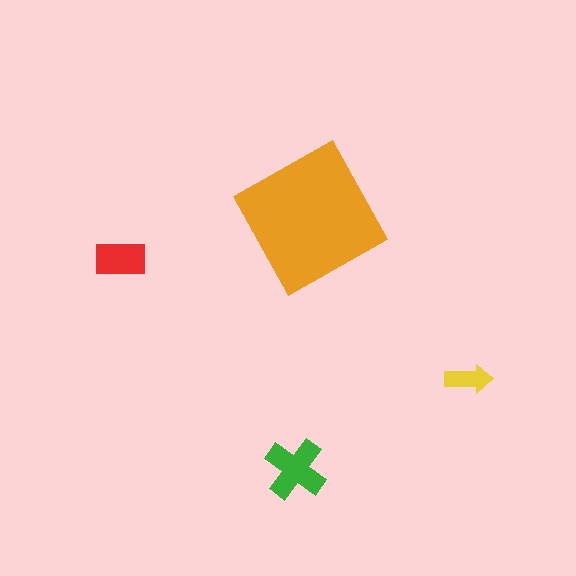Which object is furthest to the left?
The red rectangle is leftmost.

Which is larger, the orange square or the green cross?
The orange square.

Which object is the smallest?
The yellow arrow.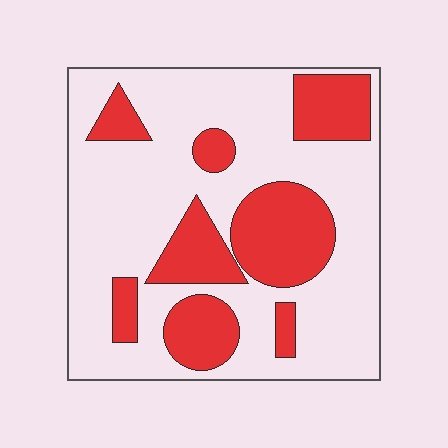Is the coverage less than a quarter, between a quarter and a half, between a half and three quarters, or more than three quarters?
Between a quarter and a half.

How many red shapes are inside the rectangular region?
8.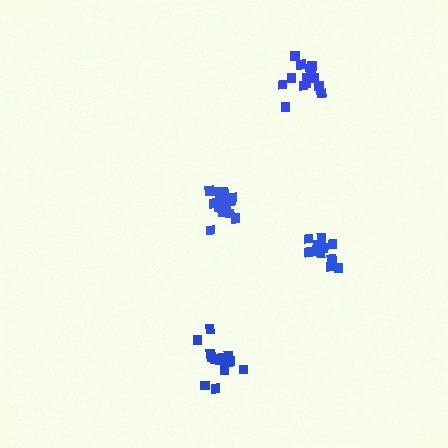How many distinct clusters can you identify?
There are 4 distinct clusters.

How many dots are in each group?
Group 1: 12 dots, Group 2: 18 dots, Group 3: 17 dots, Group 4: 13 dots (60 total).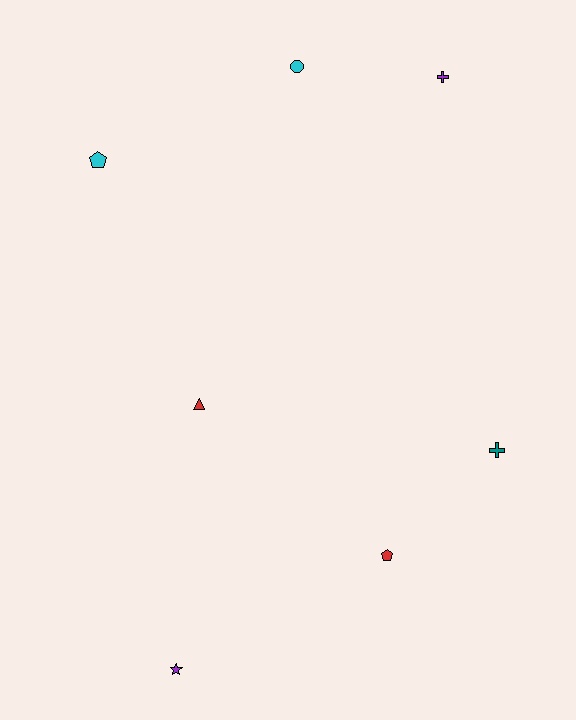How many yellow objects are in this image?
There are no yellow objects.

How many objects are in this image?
There are 7 objects.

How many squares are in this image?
There are no squares.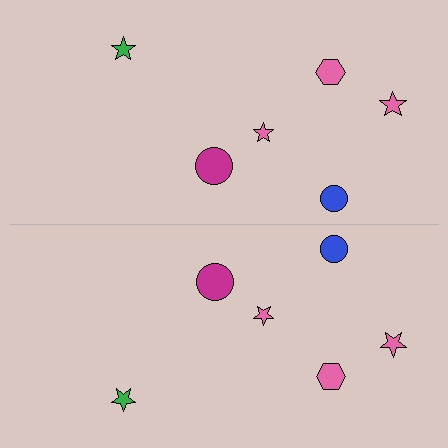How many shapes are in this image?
There are 12 shapes in this image.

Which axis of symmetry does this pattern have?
The pattern has a horizontal axis of symmetry running through the center of the image.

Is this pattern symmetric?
Yes, this pattern has bilateral (reflection) symmetry.